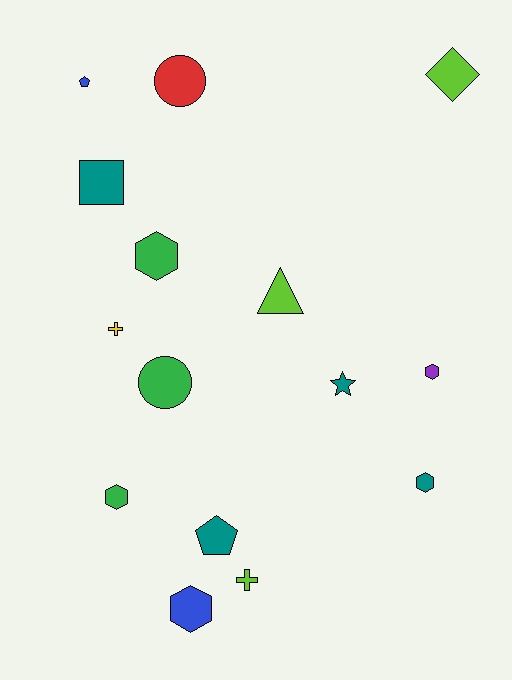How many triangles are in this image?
There is 1 triangle.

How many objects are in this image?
There are 15 objects.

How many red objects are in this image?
There is 1 red object.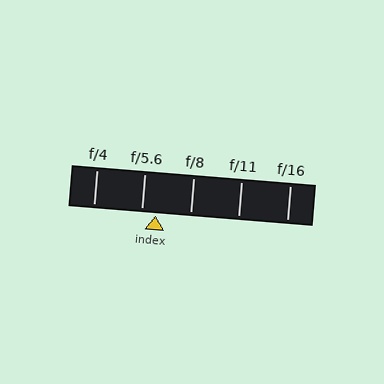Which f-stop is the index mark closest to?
The index mark is closest to f/5.6.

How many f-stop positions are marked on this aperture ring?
There are 5 f-stop positions marked.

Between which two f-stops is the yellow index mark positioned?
The index mark is between f/5.6 and f/8.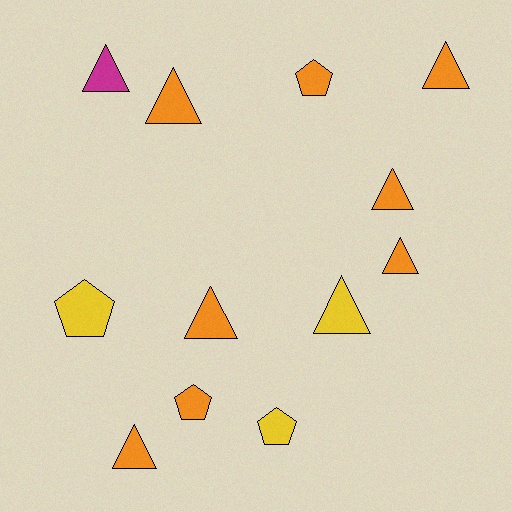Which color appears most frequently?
Orange, with 8 objects.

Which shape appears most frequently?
Triangle, with 8 objects.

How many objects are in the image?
There are 12 objects.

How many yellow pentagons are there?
There are 2 yellow pentagons.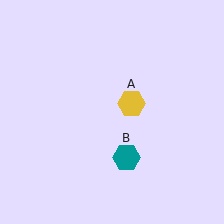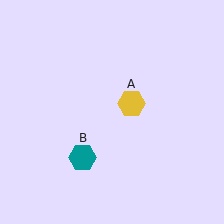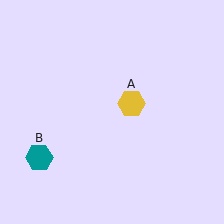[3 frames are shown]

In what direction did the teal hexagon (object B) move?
The teal hexagon (object B) moved left.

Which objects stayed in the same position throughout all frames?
Yellow hexagon (object A) remained stationary.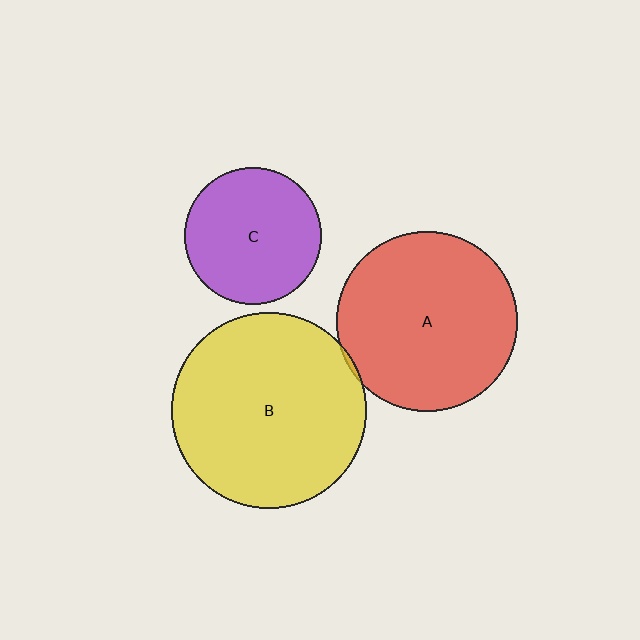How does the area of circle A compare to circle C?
Approximately 1.7 times.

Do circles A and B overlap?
Yes.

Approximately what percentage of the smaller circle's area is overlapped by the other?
Approximately 5%.